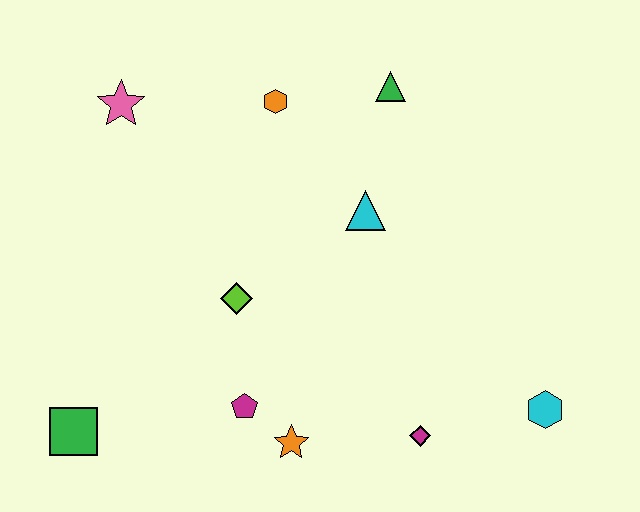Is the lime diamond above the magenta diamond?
Yes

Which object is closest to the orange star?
The magenta pentagon is closest to the orange star.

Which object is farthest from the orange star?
The pink star is farthest from the orange star.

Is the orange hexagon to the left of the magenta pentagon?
No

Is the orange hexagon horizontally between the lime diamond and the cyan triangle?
Yes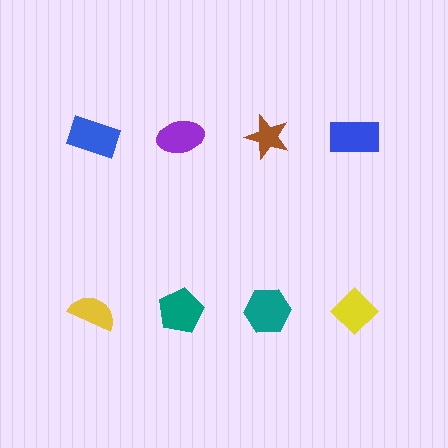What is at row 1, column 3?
A brown star.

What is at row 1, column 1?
A blue rectangle.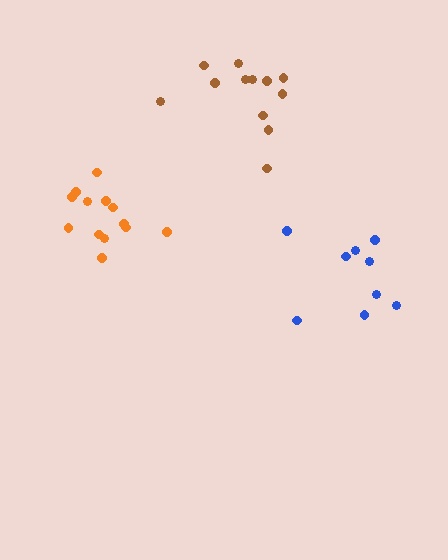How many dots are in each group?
Group 1: 13 dots, Group 2: 12 dots, Group 3: 9 dots (34 total).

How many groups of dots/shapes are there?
There are 3 groups.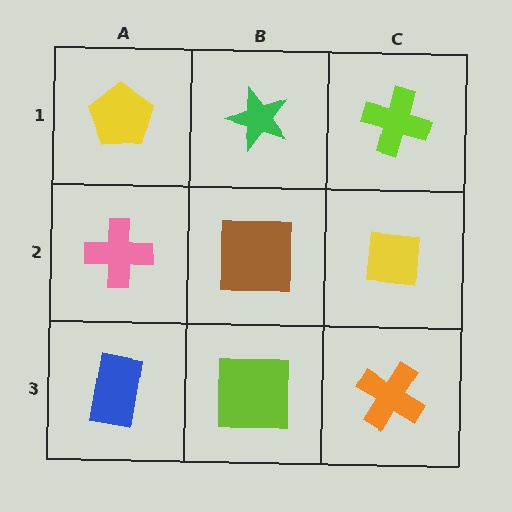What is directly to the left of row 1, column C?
A green star.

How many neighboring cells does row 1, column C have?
2.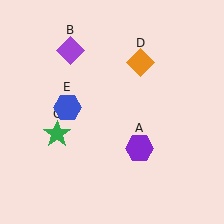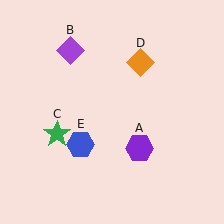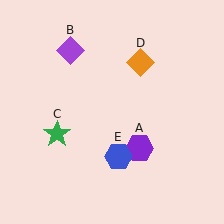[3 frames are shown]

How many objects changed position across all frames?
1 object changed position: blue hexagon (object E).